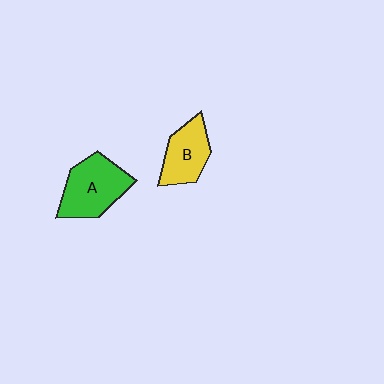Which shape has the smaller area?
Shape B (yellow).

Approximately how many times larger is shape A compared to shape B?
Approximately 1.3 times.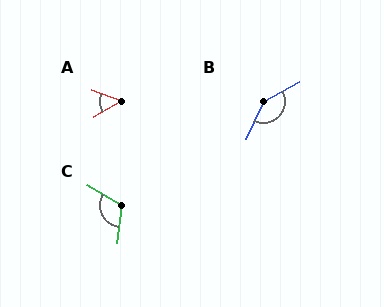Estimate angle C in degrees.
Approximately 113 degrees.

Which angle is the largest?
B, at approximately 144 degrees.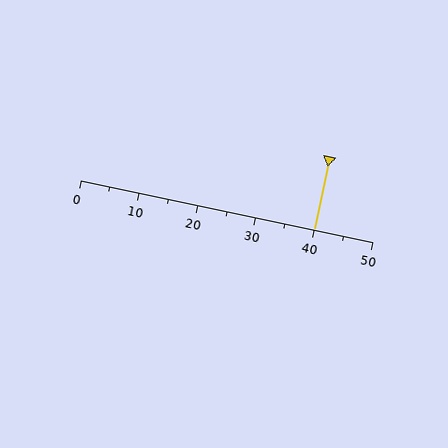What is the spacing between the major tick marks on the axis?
The major ticks are spaced 10 apart.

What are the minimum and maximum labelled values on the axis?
The axis runs from 0 to 50.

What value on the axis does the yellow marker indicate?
The marker indicates approximately 40.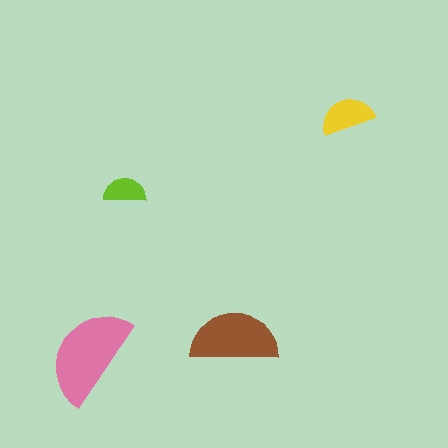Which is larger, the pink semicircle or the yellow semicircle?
The pink one.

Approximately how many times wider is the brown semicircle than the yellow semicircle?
About 1.5 times wider.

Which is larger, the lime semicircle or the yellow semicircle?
The yellow one.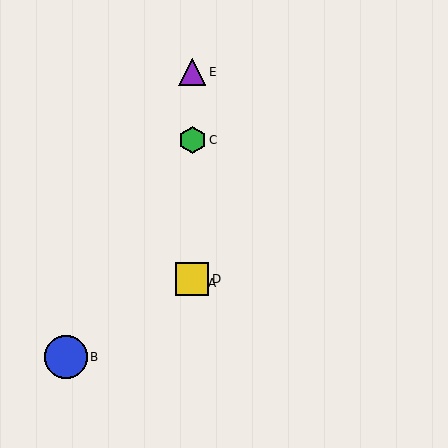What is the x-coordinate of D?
Object D is at x≈192.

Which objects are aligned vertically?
Objects A, C, D, E are aligned vertically.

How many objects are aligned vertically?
4 objects (A, C, D, E) are aligned vertically.